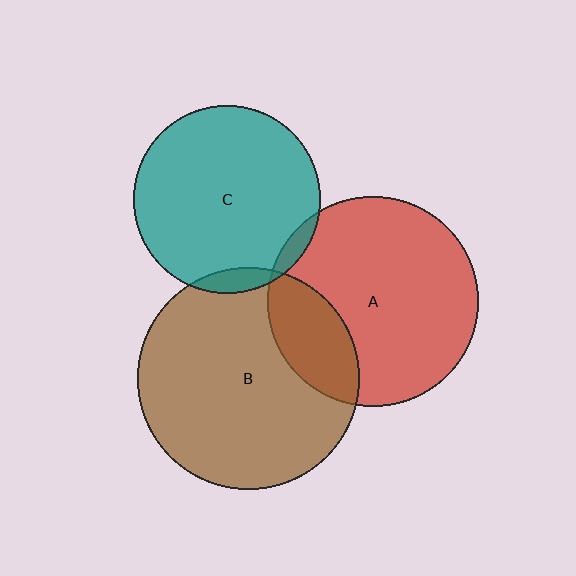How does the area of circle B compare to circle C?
Approximately 1.4 times.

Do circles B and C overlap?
Yes.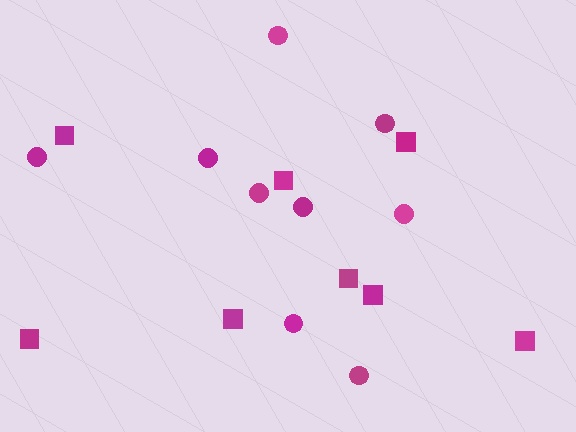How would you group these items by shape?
There are 2 groups: one group of squares (8) and one group of circles (9).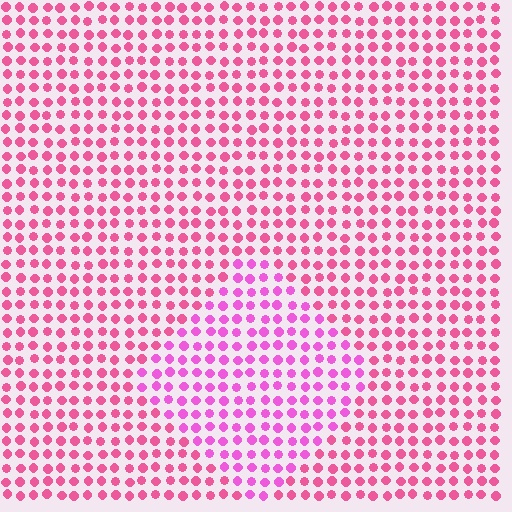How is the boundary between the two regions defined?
The boundary is defined purely by a slight shift in hue (about 27 degrees). Spacing, size, and orientation are identical on both sides.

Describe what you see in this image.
The image is filled with small pink elements in a uniform arrangement. A diamond-shaped region is visible where the elements are tinted to a slightly different hue, forming a subtle color boundary.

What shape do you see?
I see a diamond.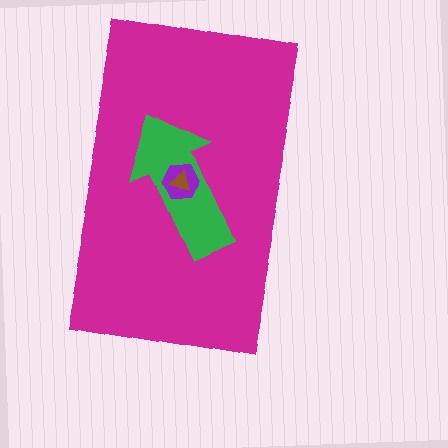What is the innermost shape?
The brown triangle.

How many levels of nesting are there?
4.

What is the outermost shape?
The magenta rectangle.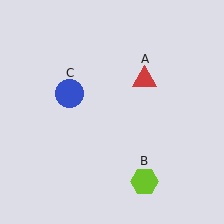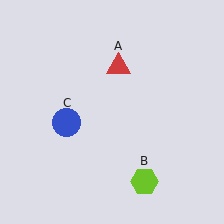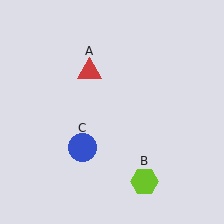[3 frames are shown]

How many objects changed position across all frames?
2 objects changed position: red triangle (object A), blue circle (object C).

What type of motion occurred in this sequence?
The red triangle (object A), blue circle (object C) rotated counterclockwise around the center of the scene.